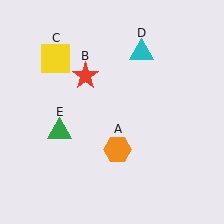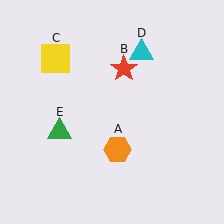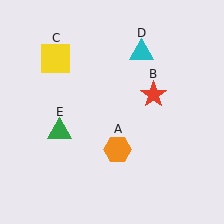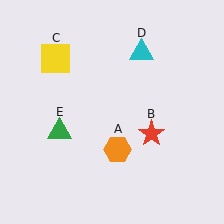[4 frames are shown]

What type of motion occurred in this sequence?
The red star (object B) rotated clockwise around the center of the scene.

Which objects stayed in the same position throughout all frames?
Orange hexagon (object A) and yellow square (object C) and cyan triangle (object D) and green triangle (object E) remained stationary.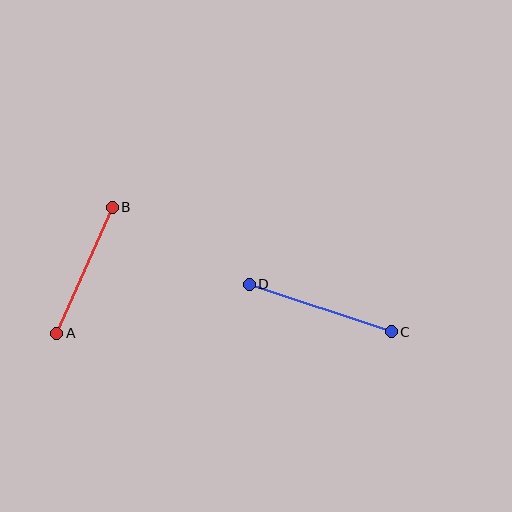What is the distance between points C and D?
The distance is approximately 150 pixels.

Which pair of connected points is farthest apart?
Points C and D are farthest apart.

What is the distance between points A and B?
The distance is approximately 138 pixels.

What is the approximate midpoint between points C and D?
The midpoint is at approximately (320, 308) pixels.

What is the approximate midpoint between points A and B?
The midpoint is at approximately (84, 270) pixels.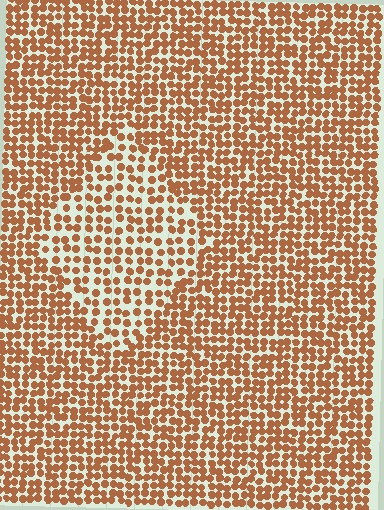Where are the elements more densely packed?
The elements are more densely packed outside the diamond boundary.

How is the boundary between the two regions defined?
The boundary is defined by a change in element density (approximately 1.6x ratio). All elements are the same color, size, and shape.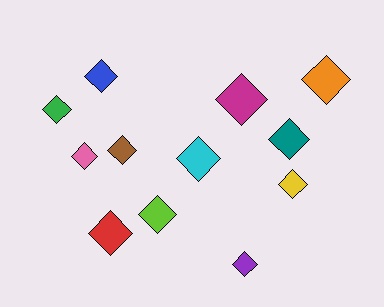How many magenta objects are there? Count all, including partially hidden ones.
There is 1 magenta object.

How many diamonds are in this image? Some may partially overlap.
There are 12 diamonds.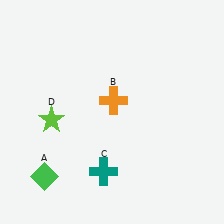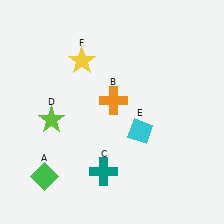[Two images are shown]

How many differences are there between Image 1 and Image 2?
There are 2 differences between the two images.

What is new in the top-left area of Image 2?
A yellow star (F) was added in the top-left area of Image 2.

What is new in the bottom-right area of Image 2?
A cyan diamond (E) was added in the bottom-right area of Image 2.